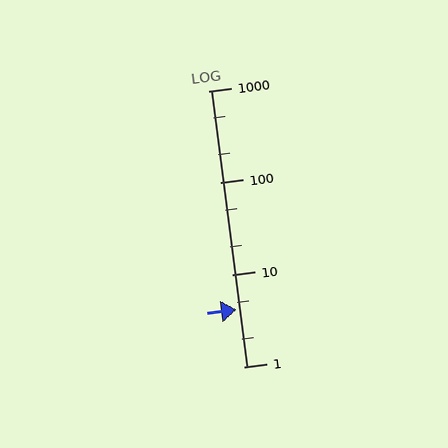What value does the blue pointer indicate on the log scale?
The pointer indicates approximately 4.2.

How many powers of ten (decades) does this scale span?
The scale spans 3 decades, from 1 to 1000.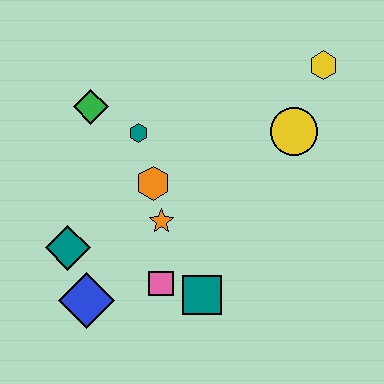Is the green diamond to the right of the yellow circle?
No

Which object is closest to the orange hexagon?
The orange star is closest to the orange hexagon.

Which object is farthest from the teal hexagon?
The yellow hexagon is farthest from the teal hexagon.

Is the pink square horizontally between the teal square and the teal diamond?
Yes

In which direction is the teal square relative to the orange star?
The teal square is below the orange star.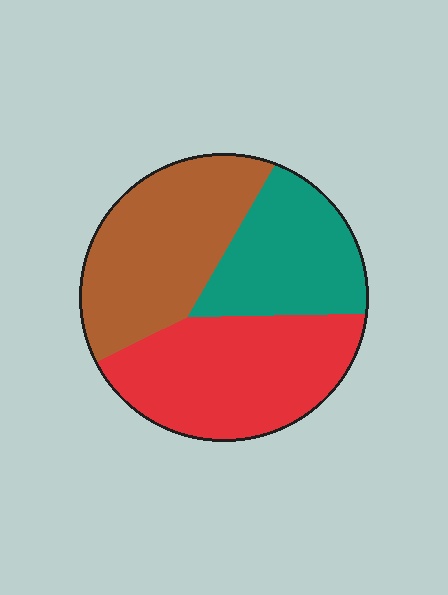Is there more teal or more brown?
Brown.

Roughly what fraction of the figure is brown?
Brown covers 36% of the figure.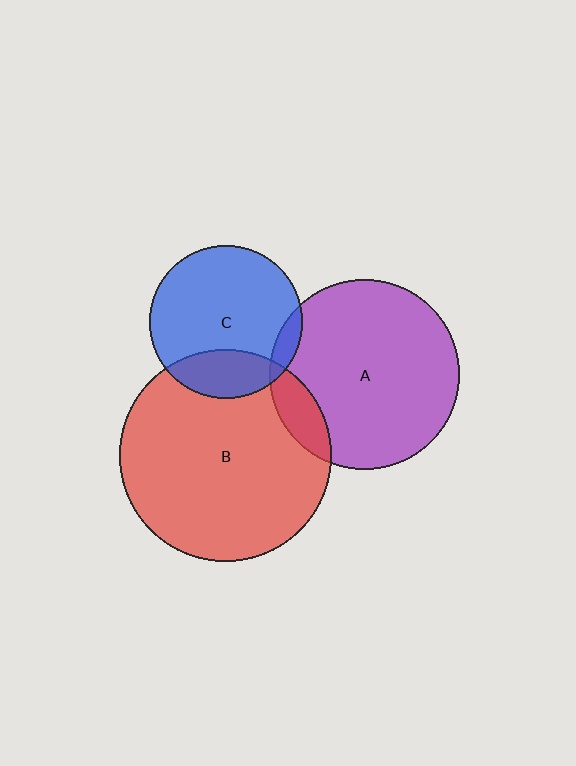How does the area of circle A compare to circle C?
Approximately 1.5 times.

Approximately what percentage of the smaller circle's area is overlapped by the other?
Approximately 5%.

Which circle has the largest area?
Circle B (red).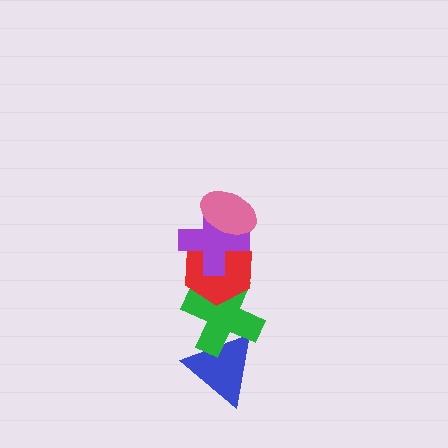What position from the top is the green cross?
The green cross is 4th from the top.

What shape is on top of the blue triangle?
The green cross is on top of the blue triangle.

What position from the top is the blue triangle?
The blue triangle is 5th from the top.